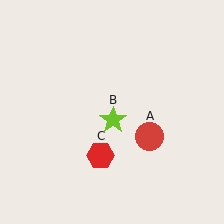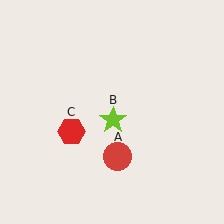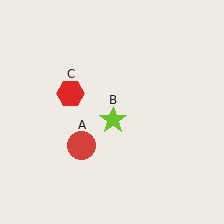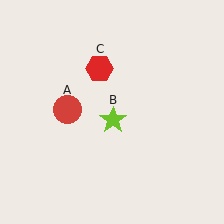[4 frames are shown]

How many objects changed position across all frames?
2 objects changed position: red circle (object A), red hexagon (object C).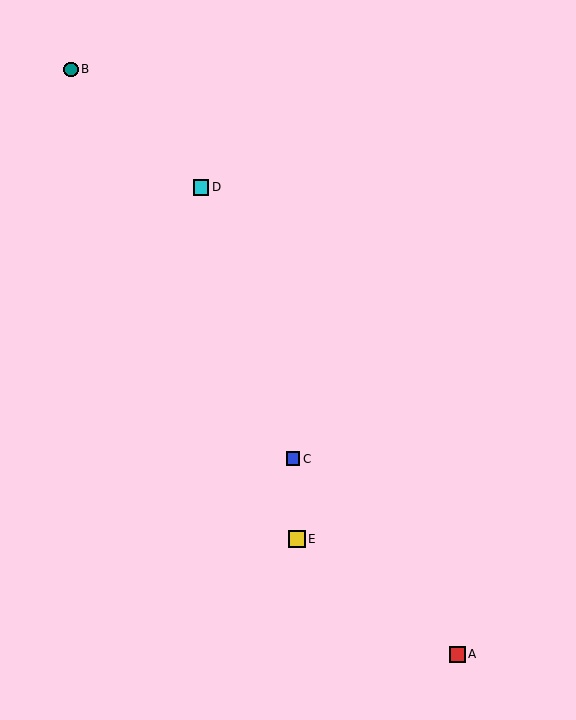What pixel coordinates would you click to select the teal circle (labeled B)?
Click at (71, 69) to select the teal circle B.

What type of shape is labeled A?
Shape A is a red square.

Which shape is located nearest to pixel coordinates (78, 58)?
The teal circle (labeled B) at (71, 69) is nearest to that location.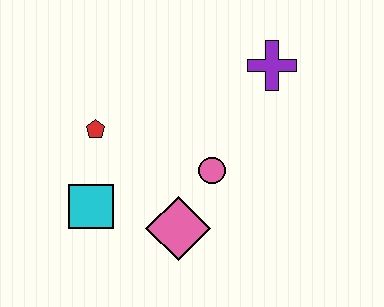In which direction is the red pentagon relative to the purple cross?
The red pentagon is to the left of the purple cross.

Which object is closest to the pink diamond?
The pink circle is closest to the pink diamond.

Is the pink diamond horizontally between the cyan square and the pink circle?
Yes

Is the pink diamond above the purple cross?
No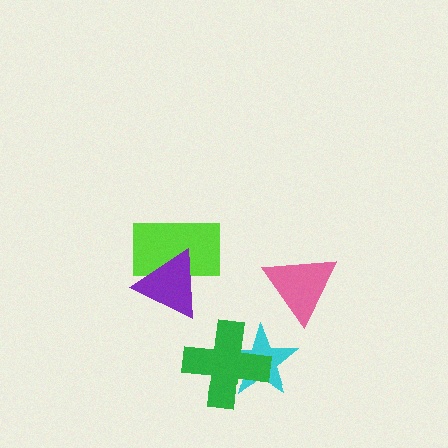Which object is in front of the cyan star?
The green cross is in front of the cyan star.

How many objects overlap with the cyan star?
1 object overlaps with the cyan star.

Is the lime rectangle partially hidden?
Yes, it is partially covered by another shape.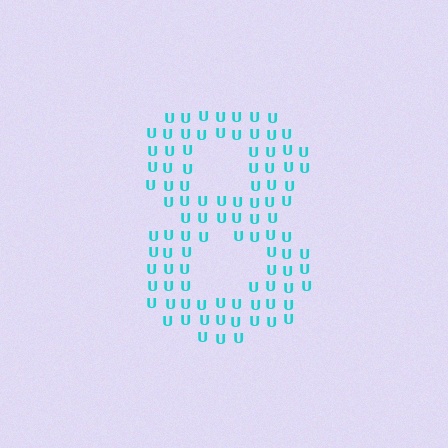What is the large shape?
The large shape is the digit 8.